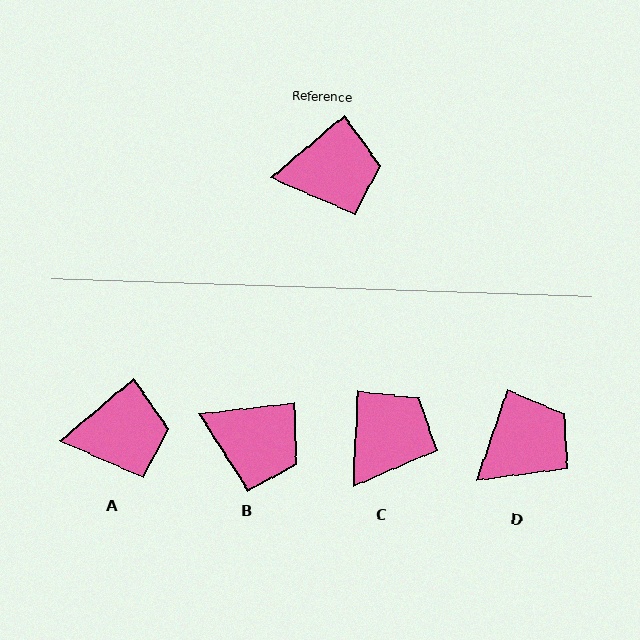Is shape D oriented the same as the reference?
No, it is off by about 31 degrees.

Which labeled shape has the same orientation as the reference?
A.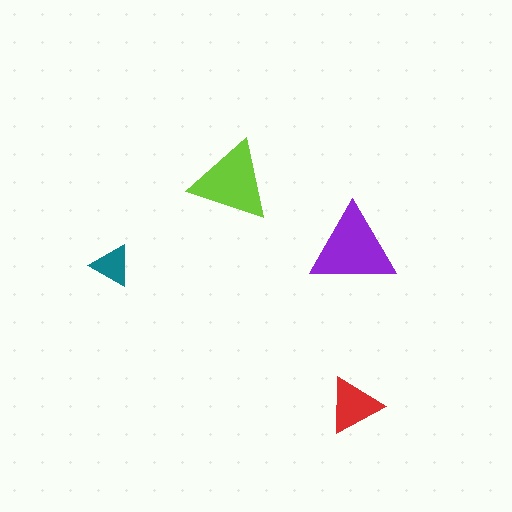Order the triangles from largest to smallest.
the purple one, the lime one, the red one, the teal one.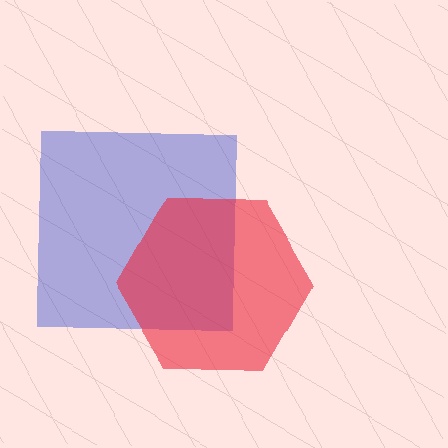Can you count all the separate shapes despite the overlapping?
Yes, there are 2 separate shapes.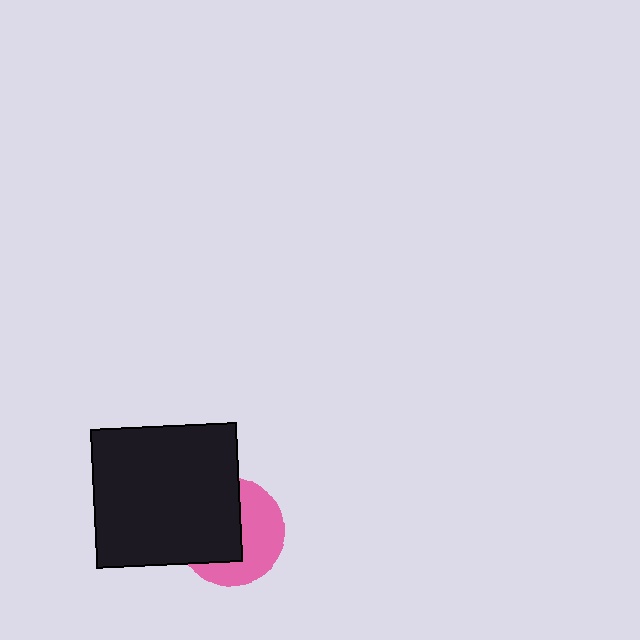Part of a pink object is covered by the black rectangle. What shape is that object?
It is a circle.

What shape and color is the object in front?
The object in front is a black rectangle.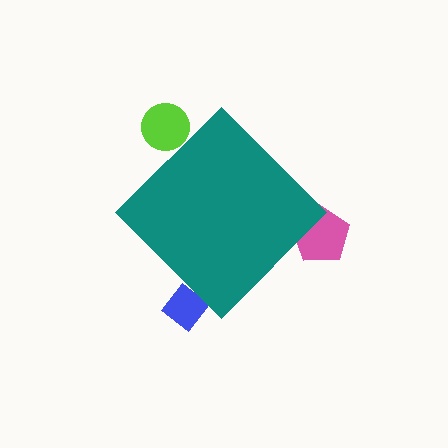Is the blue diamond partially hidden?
Yes, the blue diamond is partially hidden behind the teal diamond.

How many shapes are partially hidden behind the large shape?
3 shapes are partially hidden.